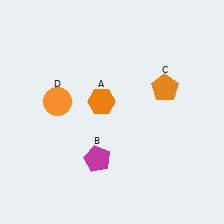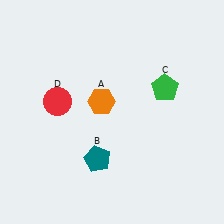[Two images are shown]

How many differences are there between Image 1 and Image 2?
There are 3 differences between the two images.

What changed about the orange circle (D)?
In Image 1, D is orange. In Image 2, it changed to red.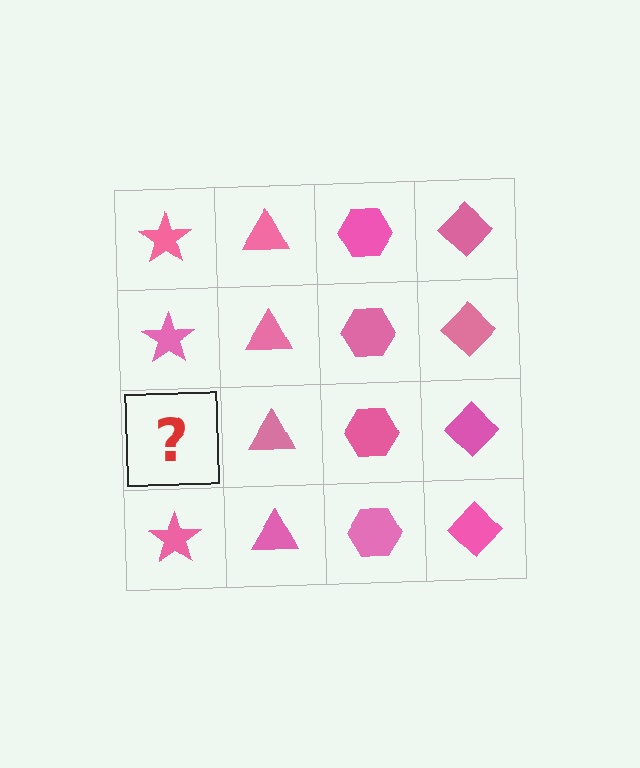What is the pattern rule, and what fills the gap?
The rule is that each column has a consistent shape. The gap should be filled with a pink star.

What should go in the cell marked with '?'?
The missing cell should contain a pink star.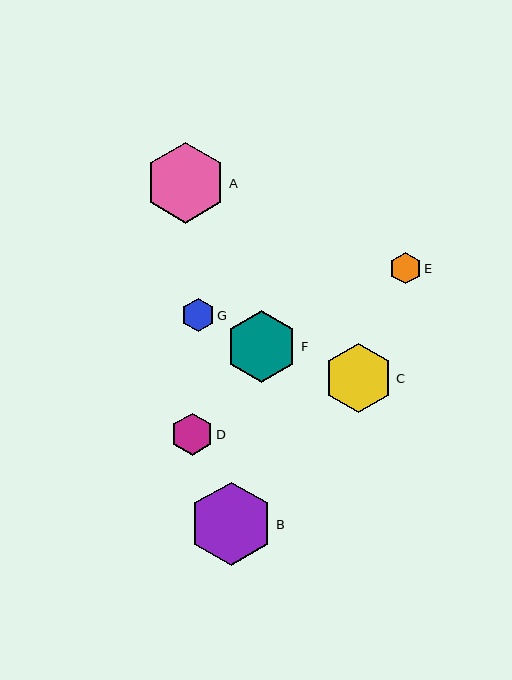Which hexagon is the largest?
Hexagon B is the largest with a size of approximately 84 pixels.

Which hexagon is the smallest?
Hexagon E is the smallest with a size of approximately 32 pixels.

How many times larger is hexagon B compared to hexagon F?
Hexagon B is approximately 1.2 times the size of hexagon F.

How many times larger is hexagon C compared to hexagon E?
Hexagon C is approximately 2.2 times the size of hexagon E.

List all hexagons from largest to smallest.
From largest to smallest: B, A, F, C, D, G, E.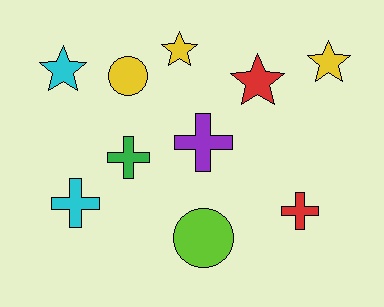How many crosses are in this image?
There are 4 crosses.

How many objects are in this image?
There are 10 objects.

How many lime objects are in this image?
There is 1 lime object.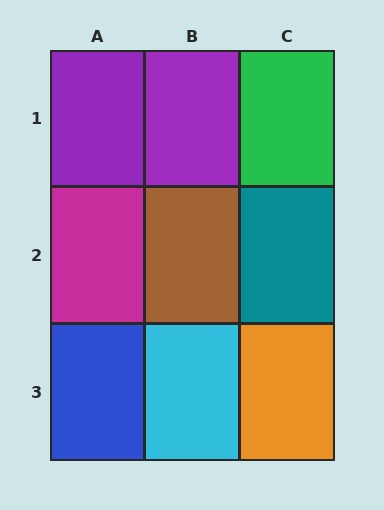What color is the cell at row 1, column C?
Green.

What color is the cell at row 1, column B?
Purple.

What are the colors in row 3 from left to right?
Blue, cyan, orange.